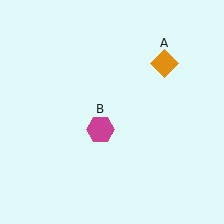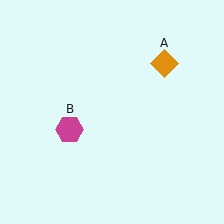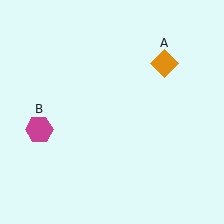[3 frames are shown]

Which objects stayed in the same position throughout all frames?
Orange diamond (object A) remained stationary.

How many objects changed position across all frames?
1 object changed position: magenta hexagon (object B).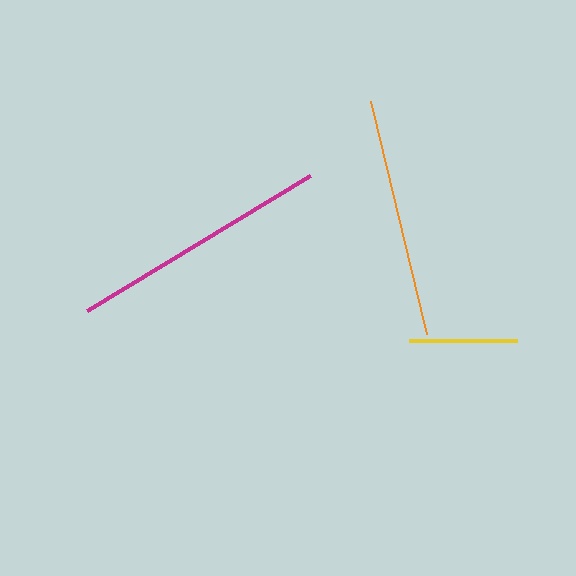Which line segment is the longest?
The magenta line is the longest at approximately 260 pixels.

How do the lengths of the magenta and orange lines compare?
The magenta and orange lines are approximately the same length.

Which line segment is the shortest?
The yellow line is the shortest at approximately 108 pixels.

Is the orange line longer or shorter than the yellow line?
The orange line is longer than the yellow line.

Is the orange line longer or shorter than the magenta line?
The magenta line is longer than the orange line.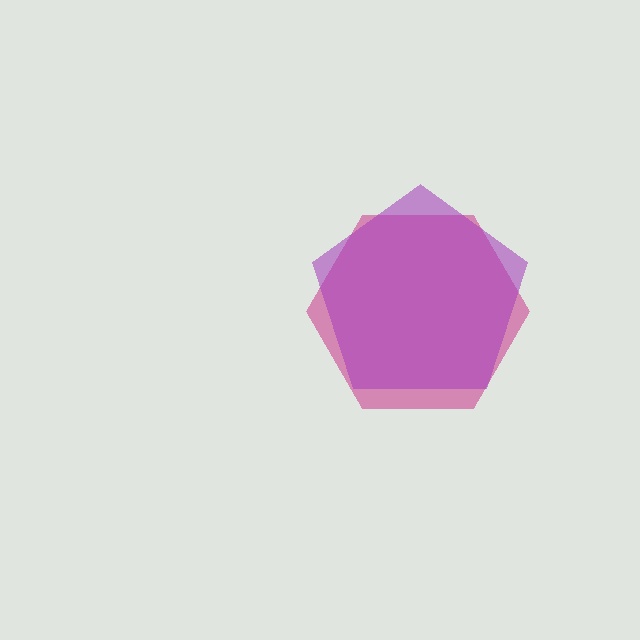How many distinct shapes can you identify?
There are 2 distinct shapes: a magenta hexagon, a purple pentagon.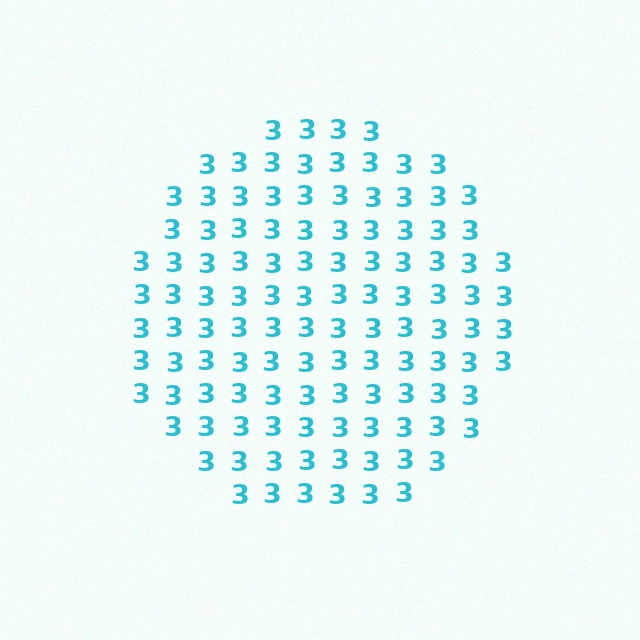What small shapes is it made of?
It is made of small digit 3's.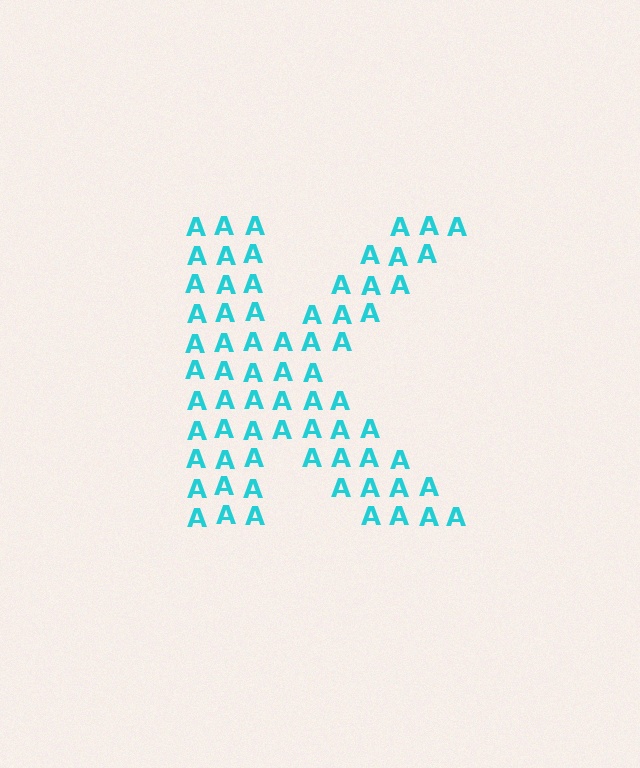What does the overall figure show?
The overall figure shows the letter K.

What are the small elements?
The small elements are letter A's.